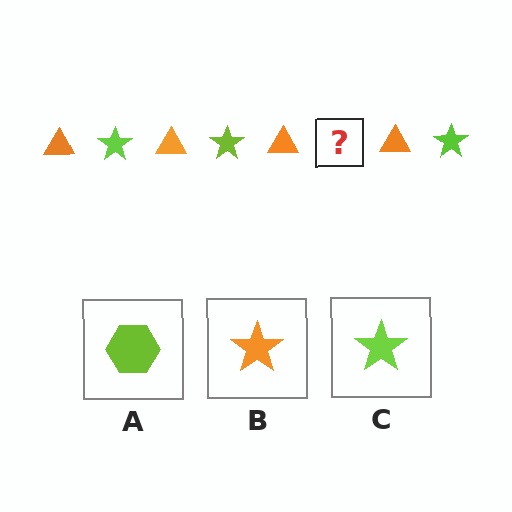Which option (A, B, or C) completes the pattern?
C.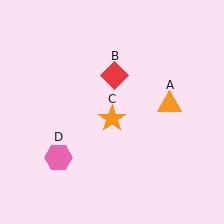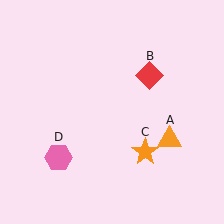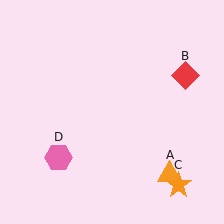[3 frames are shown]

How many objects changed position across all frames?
3 objects changed position: orange triangle (object A), red diamond (object B), orange star (object C).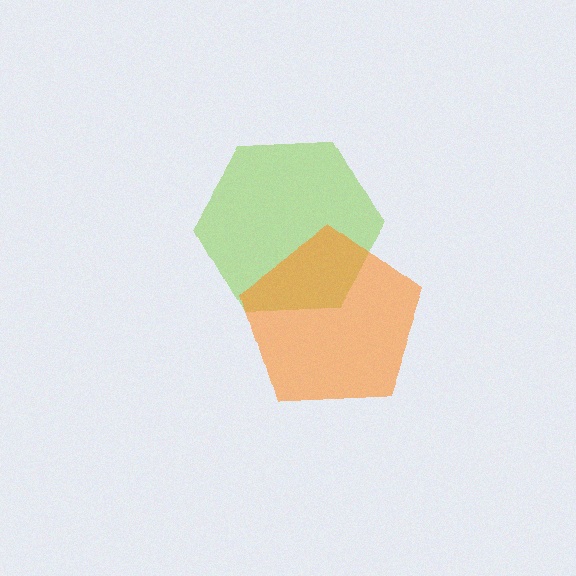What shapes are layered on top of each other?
The layered shapes are: a lime hexagon, an orange pentagon.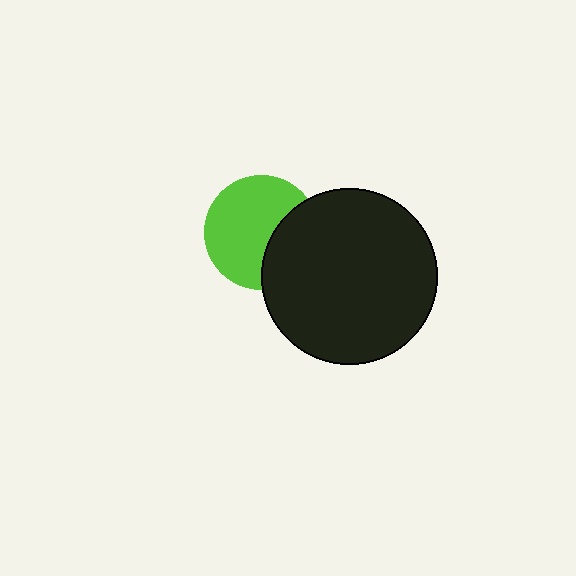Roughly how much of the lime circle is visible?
Most of it is visible (roughly 67%).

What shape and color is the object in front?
The object in front is a black circle.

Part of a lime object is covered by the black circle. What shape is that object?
It is a circle.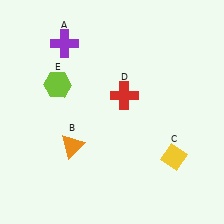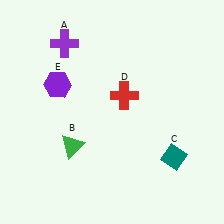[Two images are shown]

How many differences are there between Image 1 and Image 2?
There are 3 differences between the two images.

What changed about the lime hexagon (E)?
In Image 1, E is lime. In Image 2, it changed to purple.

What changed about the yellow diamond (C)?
In Image 1, C is yellow. In Image 2, it changed to teal.